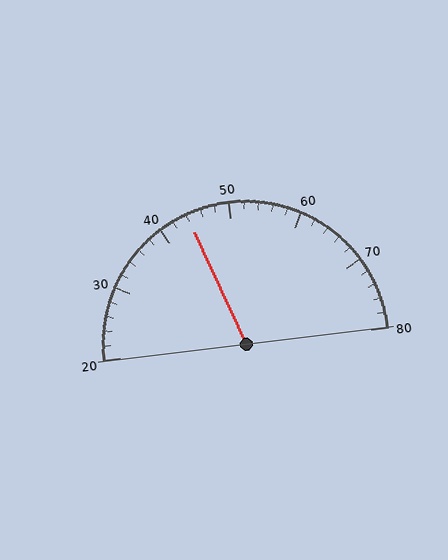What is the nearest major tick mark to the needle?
The nearest major tick mark is 40.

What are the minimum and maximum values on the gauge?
The gauge ranges from 20 to 80.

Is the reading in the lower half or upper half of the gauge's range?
The reading is in the lower half of the range (20 to 80).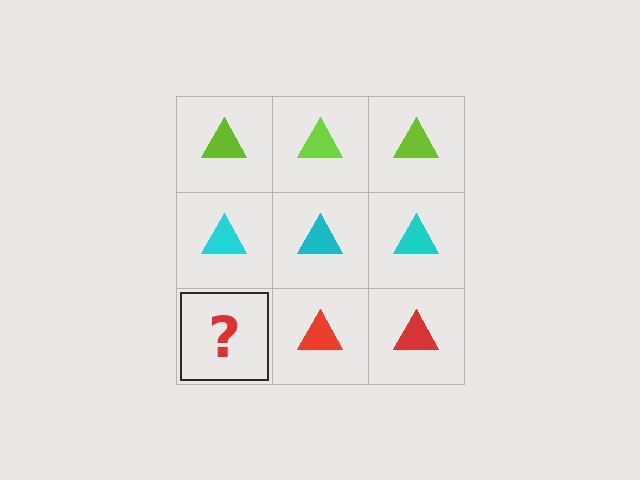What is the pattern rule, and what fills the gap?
The rule is that each row has a consistent color. The gap should be filled with a red triangle.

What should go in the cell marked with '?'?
The missing cell should contain a red triangle.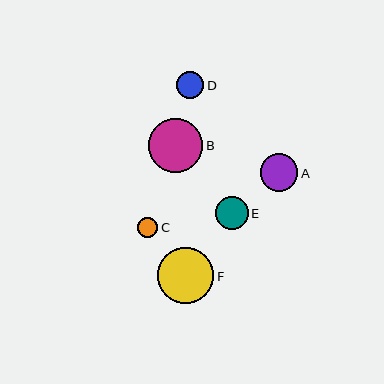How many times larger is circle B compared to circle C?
Circle B is approximately 2.7 times the size of circle C.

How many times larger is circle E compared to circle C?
Circle E is approximately 1.6 times the size of circle C.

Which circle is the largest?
Circle F is the largest with a size of approximately 56 pixels.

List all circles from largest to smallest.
From largest to smallest: F, B, A, E, D, C.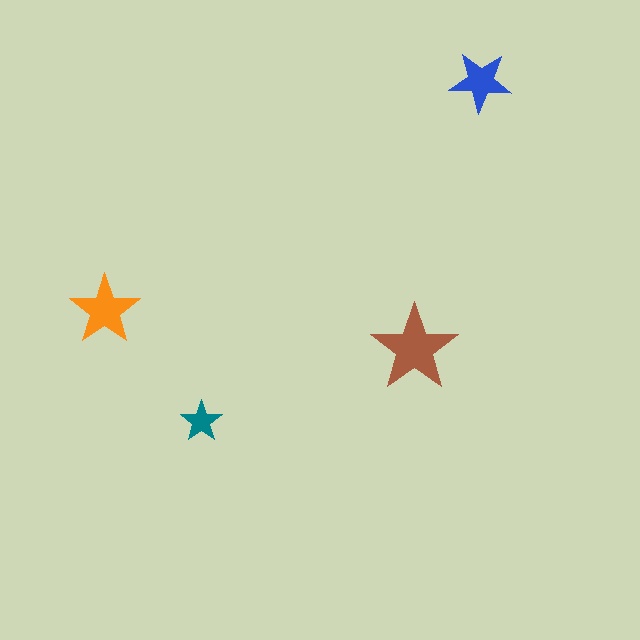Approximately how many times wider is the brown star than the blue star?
About 1.5 times wider.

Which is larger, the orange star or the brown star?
The brown one.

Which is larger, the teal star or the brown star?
The brown one.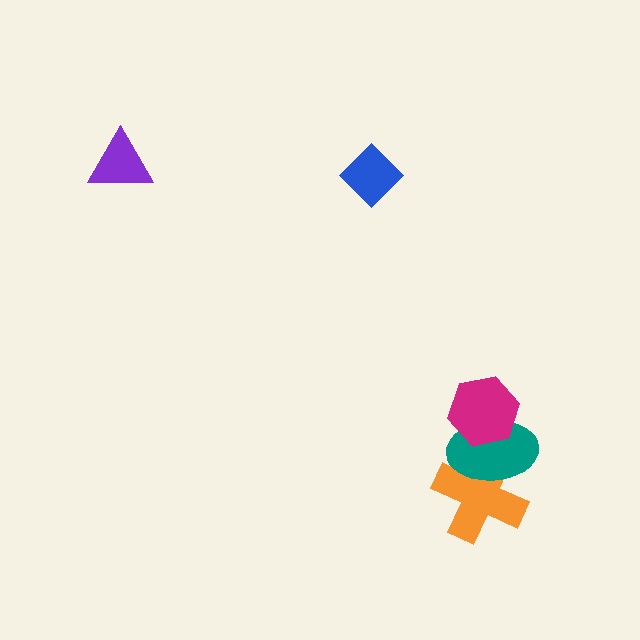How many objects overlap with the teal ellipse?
2 objects overlap with the teal ellipse.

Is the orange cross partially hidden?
Yes, it is partially covered by another shape.